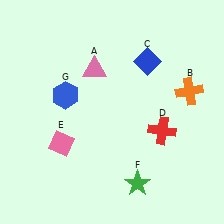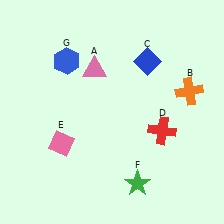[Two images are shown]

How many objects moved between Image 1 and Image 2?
1 object moved between the two images.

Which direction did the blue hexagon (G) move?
The blue hexagon (G) moved up.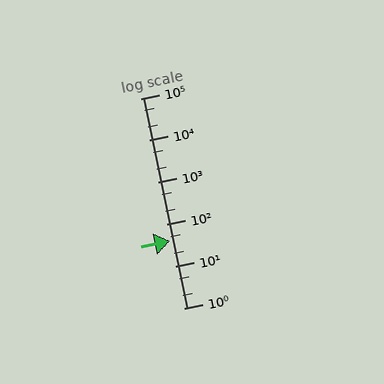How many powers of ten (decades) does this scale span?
The scale spans 5 decades, from 1 to 100000.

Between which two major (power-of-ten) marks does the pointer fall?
The pointer is between 10 and 100.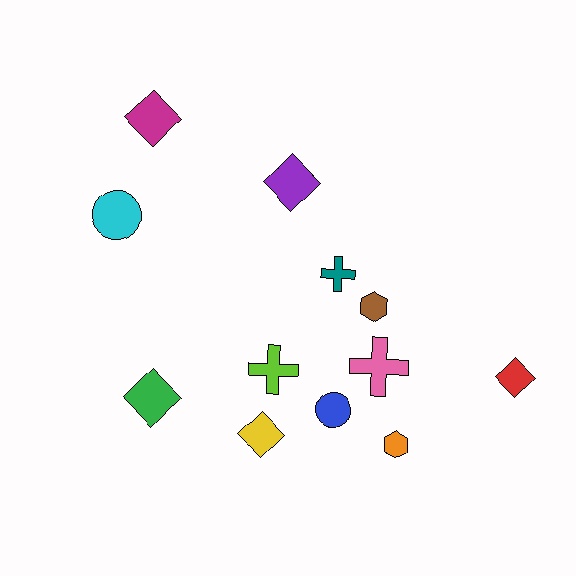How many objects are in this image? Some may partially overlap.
There are 12 objects.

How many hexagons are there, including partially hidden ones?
There are 2 hexagons.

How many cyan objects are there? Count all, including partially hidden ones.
There is 1 cyan object.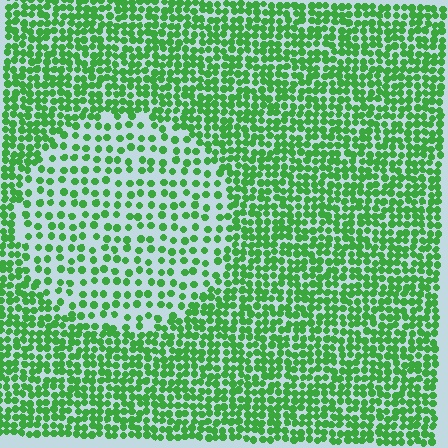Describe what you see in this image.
The image contains small green elements arranged at two different densities. A circle-shaped region is visible where the elements are less densely packed than the surrounding area.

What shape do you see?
I see a circle.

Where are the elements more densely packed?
The elements are more densely packed outside the circle boundary.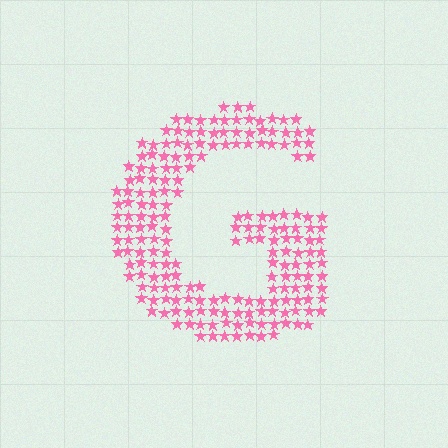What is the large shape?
The large shape is the letter G.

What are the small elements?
The small elements are stars.